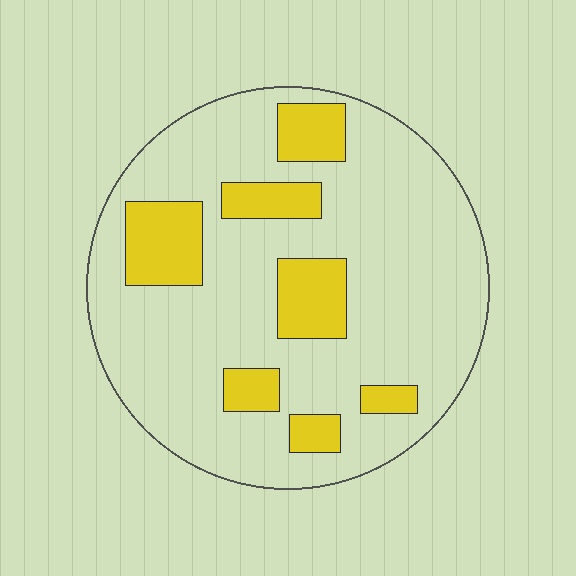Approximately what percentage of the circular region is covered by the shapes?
Approximately 20%.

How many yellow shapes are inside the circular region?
7.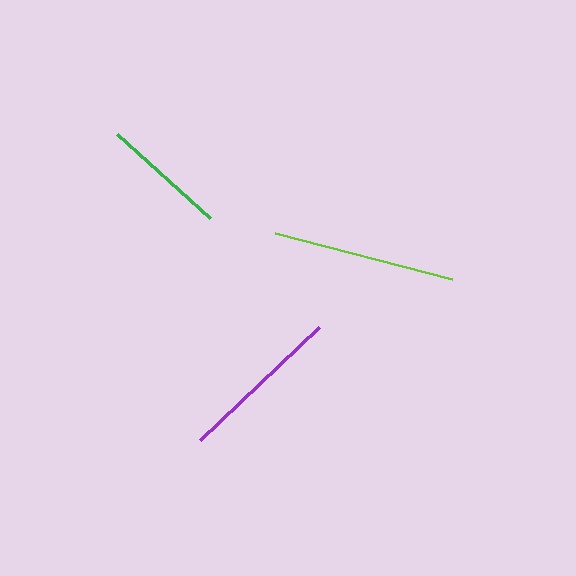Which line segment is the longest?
The lime line is the longest at approximately 183 pixels.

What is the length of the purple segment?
The purple segment is approximately 164 pixels long.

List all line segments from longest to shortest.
From longest to shortest: lime, purple, green.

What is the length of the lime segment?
The lime segment is approximately 183 pixels long.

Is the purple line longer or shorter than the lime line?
The lime line is longer than the purple line.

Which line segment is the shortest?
The green line is the shortest at approximately 125 pixels.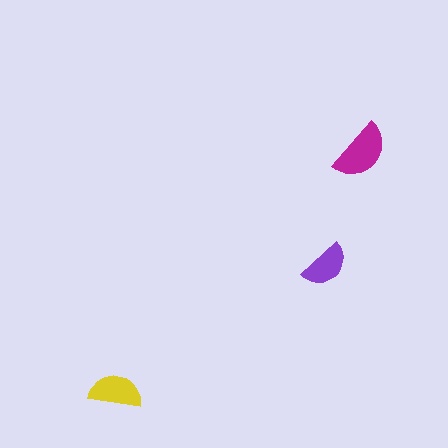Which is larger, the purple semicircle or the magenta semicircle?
The magenta one.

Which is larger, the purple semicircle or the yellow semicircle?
The yellow one.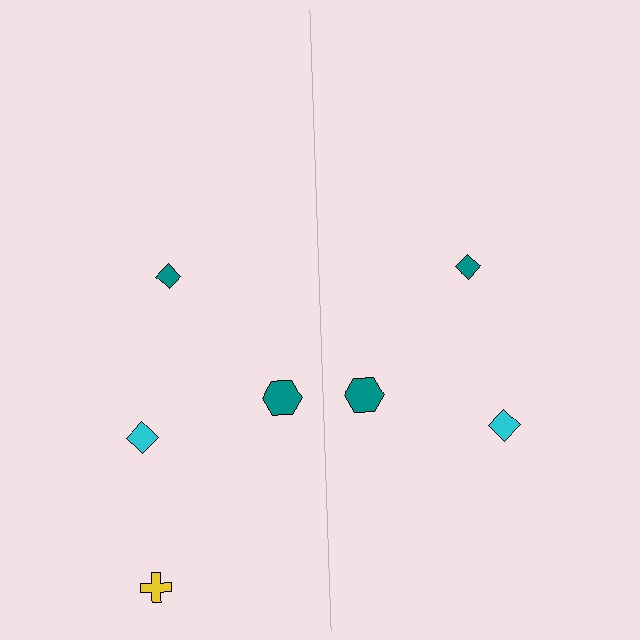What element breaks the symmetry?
A yellow cross is missing from the right side.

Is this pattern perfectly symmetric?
No, the pattern is not perfectly symmetric. A yellow cross is missing from the right side.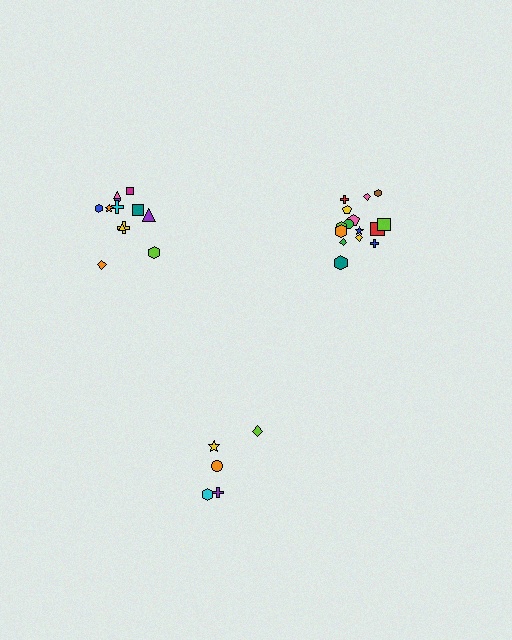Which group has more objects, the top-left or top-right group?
The top-right group.